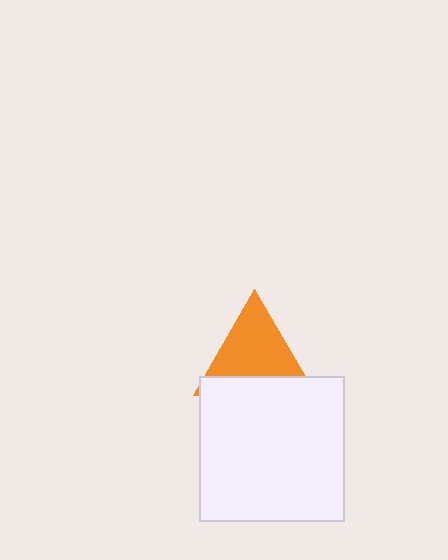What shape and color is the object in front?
The object in front is a white square.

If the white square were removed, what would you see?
You would see the complete orange triangle.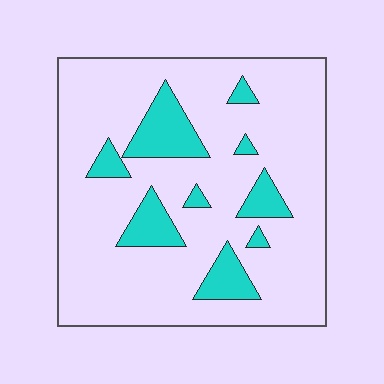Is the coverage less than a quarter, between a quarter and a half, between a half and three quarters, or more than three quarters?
Less than a quarter.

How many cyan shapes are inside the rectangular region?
9.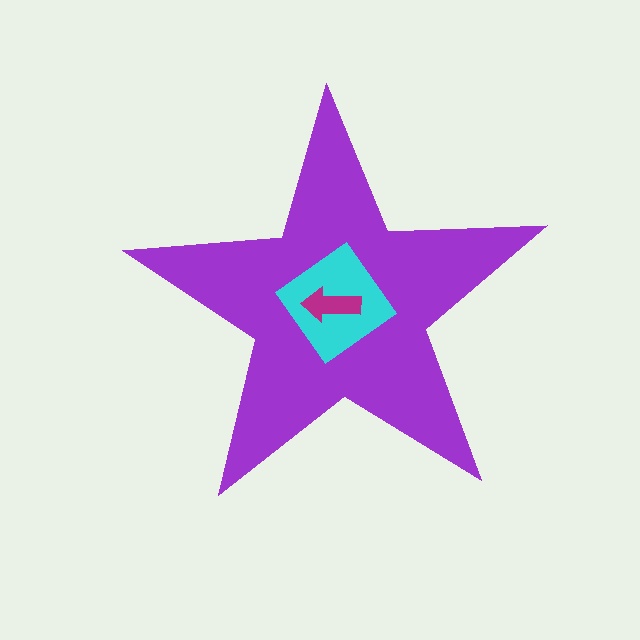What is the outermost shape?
The purple star.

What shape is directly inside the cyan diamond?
The magenta arrow.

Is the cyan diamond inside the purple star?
Yes.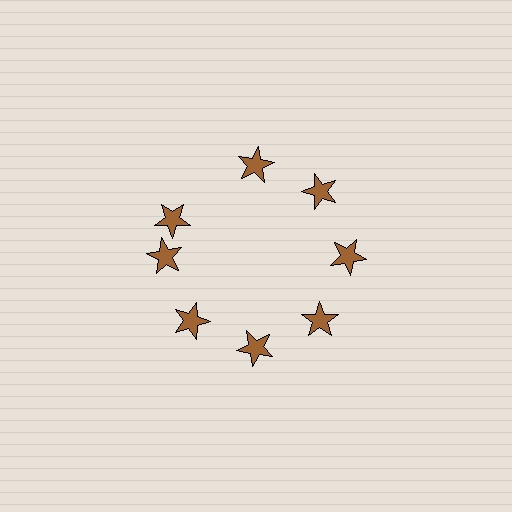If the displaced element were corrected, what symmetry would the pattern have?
It would have 8-fold rotational symmetry — the pattern would map onto itself every 45 degrees.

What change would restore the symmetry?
The symmetry would be restored by rotating it back into even spacing with its neighbors so that all 8 stars sit at equal angles and equal distance from the center.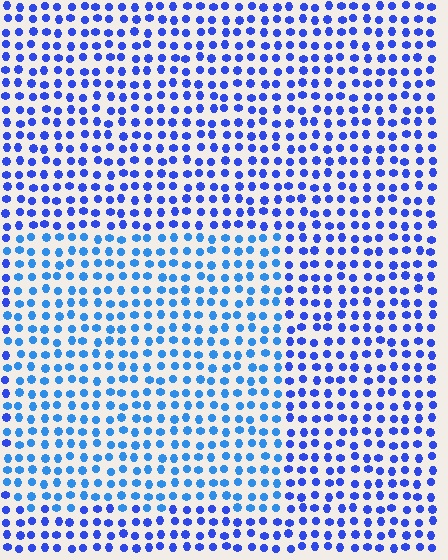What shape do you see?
I see a rectangle.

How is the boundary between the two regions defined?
The boundary is defined purely by a slight shift in hue (about 23 degrees). Spacing, size, and orientation are identical on both sides.